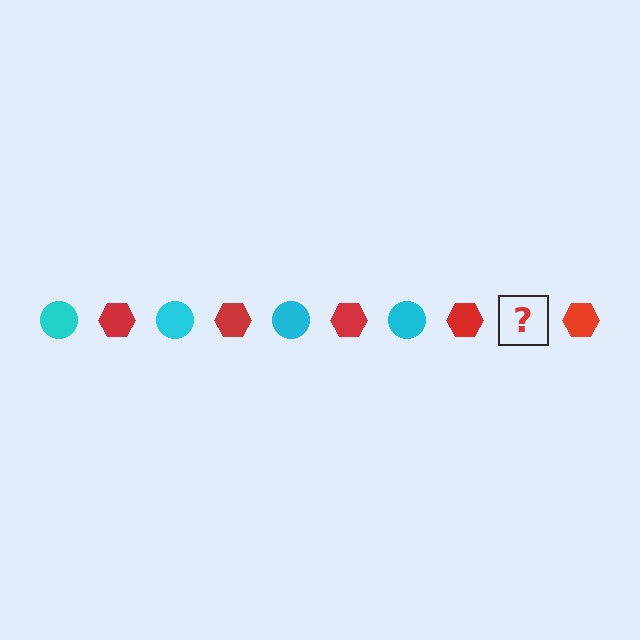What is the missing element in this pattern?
The missing element is a cyan circle.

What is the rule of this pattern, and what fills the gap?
The rule is that the pattern alternates between cyan circle and red hexagon. The gap should be filled with a cyan circle.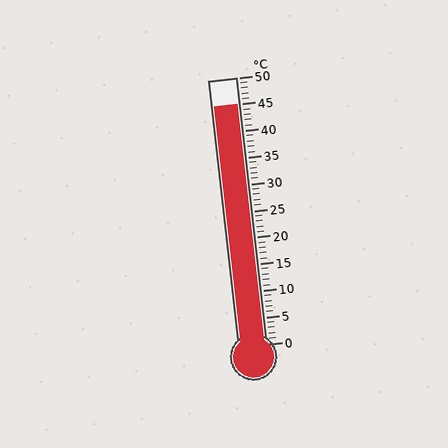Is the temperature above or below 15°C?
The temperature is above 15°C.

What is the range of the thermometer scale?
The thermometer scale ranges from 0°C to 50°C.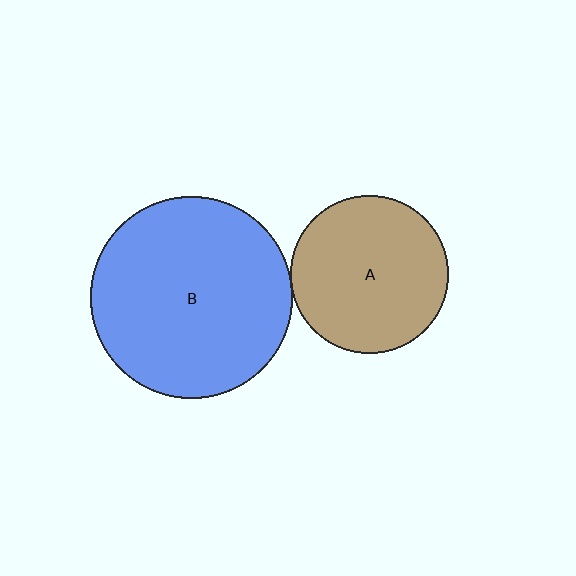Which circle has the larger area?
Circle B (blue).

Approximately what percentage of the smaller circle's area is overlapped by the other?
Approximately 5%.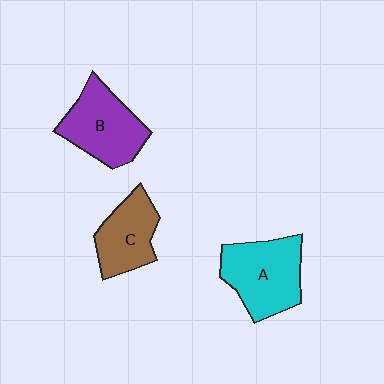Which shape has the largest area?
Shape A (cyan).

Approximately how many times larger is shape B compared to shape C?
Approximately 1.2 times.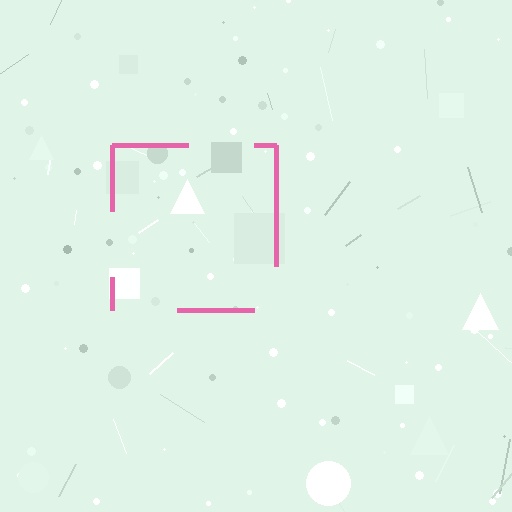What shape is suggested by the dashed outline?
The dashed outline suggests a square.